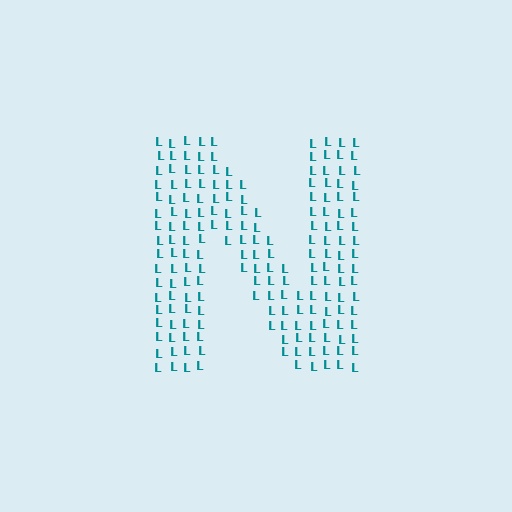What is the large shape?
The large shape is the letter N.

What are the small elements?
The small elements are letter L's.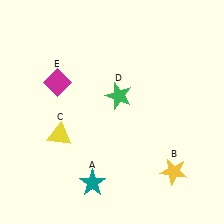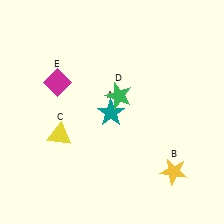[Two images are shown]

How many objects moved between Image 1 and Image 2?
1 object moved between the two images.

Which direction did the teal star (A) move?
The teal star (A) moved up.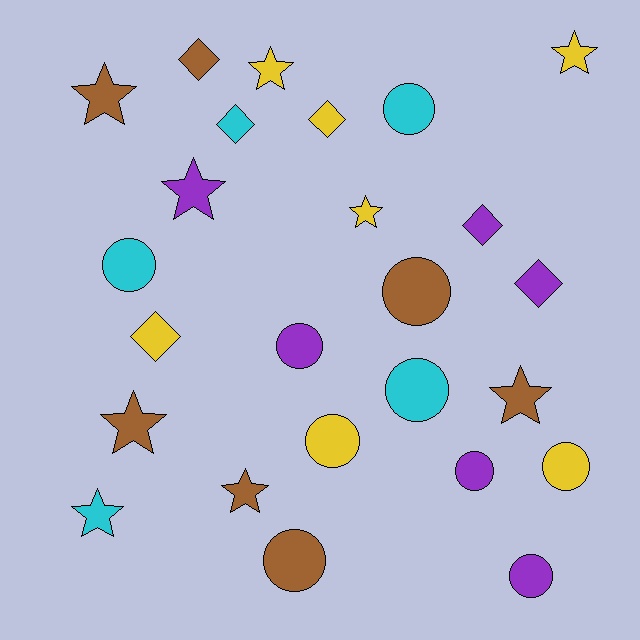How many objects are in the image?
There are 25 objects.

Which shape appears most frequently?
Circle, with 10 objects.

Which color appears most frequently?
Yellow, with 7 objects.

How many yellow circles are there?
There are 2 yellow circles.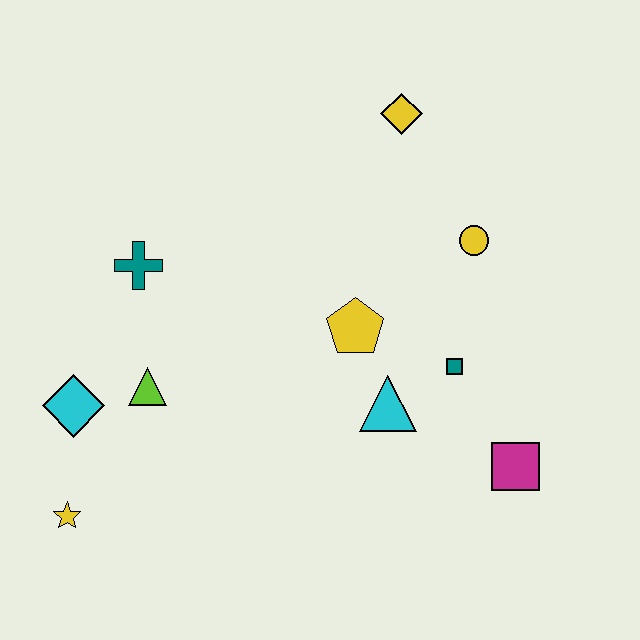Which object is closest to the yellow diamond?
The yellow circle is closest to the yellow diamond.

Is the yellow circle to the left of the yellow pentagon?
No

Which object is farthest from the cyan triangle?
The yellow star is farthest from the cyan triangle.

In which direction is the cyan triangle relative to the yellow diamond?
The cyan triangle is below the yellow diamond.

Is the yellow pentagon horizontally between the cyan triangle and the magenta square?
No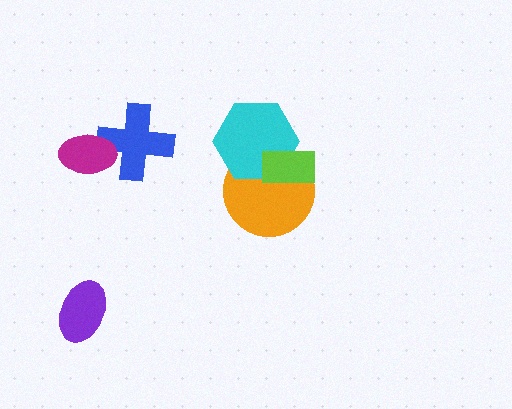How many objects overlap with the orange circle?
2 objects overlap with the orange circle.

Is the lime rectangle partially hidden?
No, no other shape covers it.